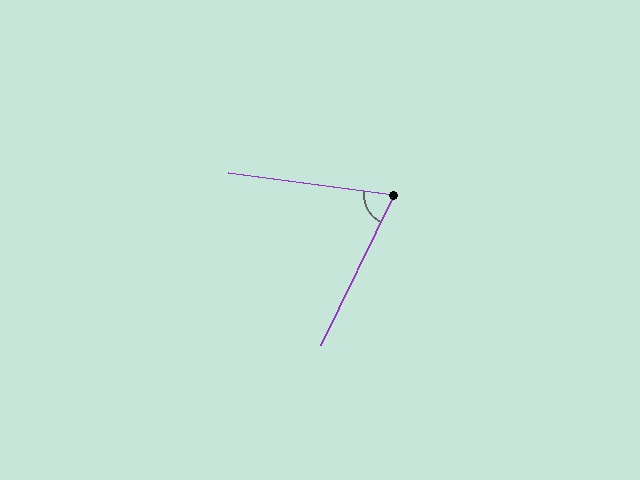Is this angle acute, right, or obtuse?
It is acute.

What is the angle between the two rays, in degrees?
Approximately 71 degrees.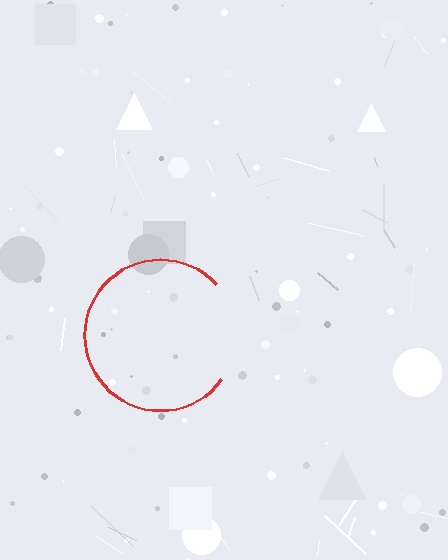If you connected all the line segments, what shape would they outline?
They would outline a circle.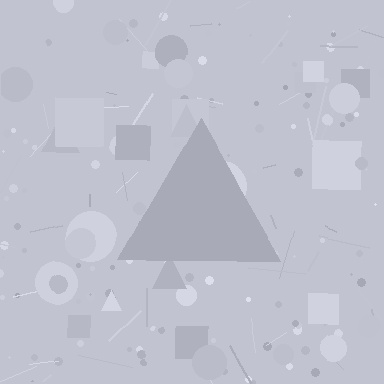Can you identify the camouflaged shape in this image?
The camouflaged shape is a triangle.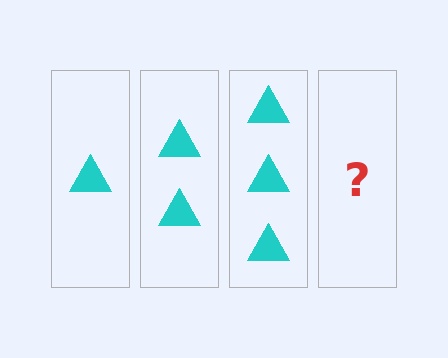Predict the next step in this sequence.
The next step is 4 triangles.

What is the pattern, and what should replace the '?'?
The pattern is that each step adds one more triangle. The '?' should be 4 triangles.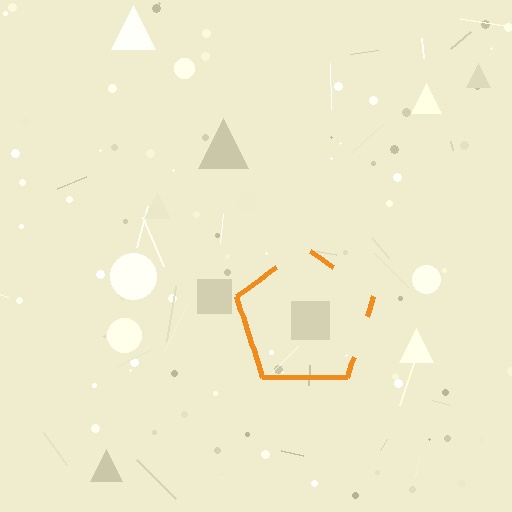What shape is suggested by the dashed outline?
The dashed outline suggests a pentagon.